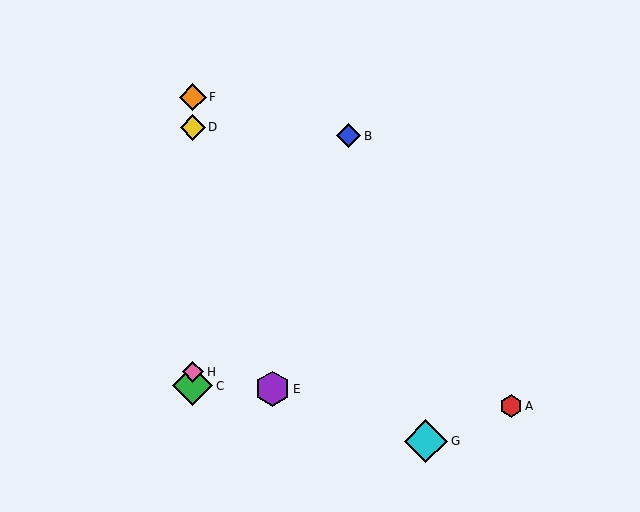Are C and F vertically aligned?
Yes, both are at x≈193.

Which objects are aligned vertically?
Objects C, D, F, H are aligned vertically.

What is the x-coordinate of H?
Object H is at x≈193.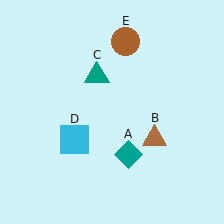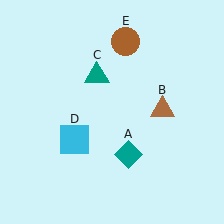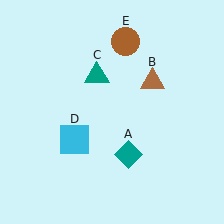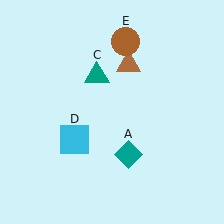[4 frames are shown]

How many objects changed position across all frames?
1 object changed position: brown triangle (object B).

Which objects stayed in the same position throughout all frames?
Teal diamond (object A) and teal triangle (object C) and cyan square (object D) and brown circle (object E) remained stationary.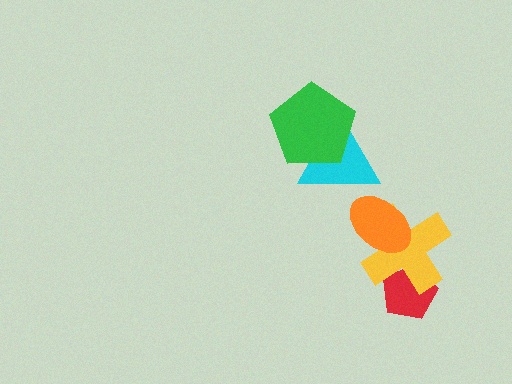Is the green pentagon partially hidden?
No, no other shape covers it.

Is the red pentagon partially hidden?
Yes, it is partially covered by another shape.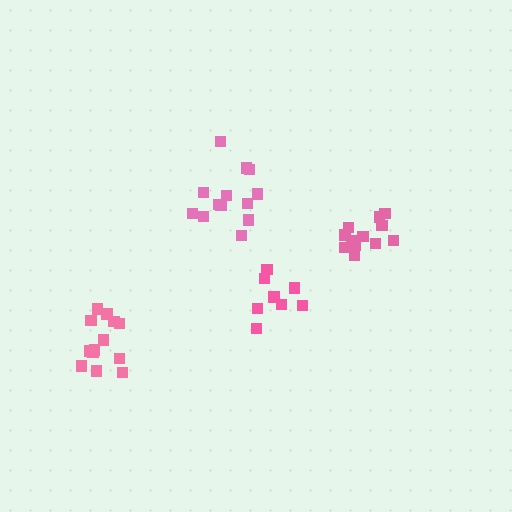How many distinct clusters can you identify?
There are 4 distinct clusters.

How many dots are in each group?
Group 1: 12 dots, Group 2: 13 dots, Group 3: 8 dots, Group 4: 13 dots (46 total).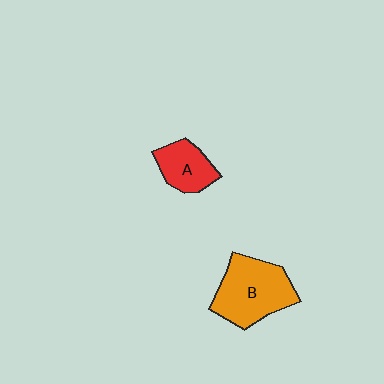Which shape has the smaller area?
Shape A (red).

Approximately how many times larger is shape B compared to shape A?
Approximately 1.8 times.